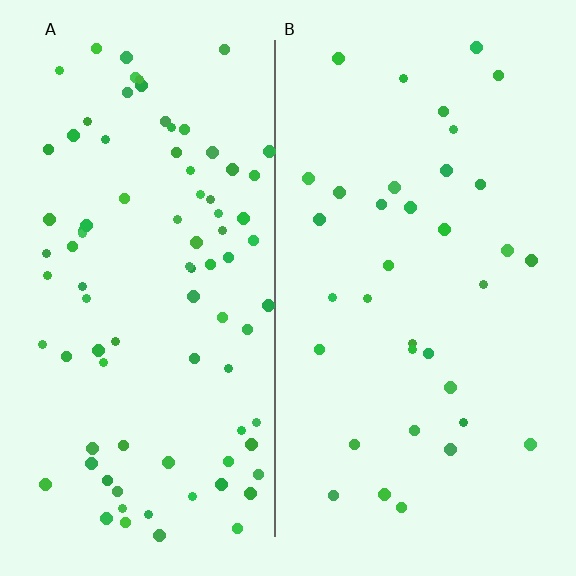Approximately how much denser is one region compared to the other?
Approximately 2.5× — region A over region B.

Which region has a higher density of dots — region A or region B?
A (the left).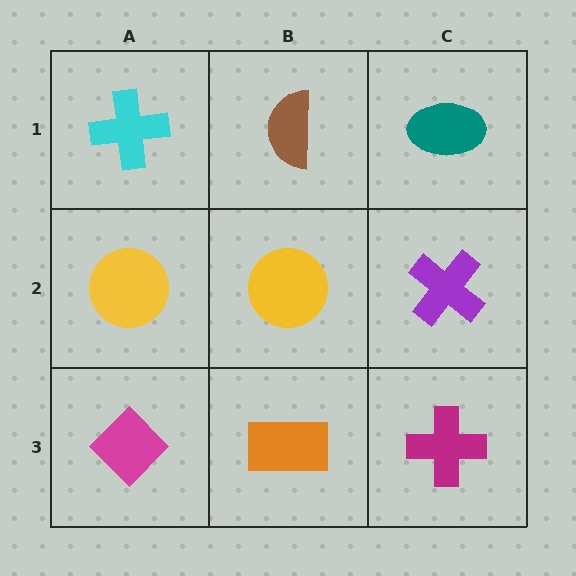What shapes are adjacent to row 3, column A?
A yellow circle (row 2, column A), an orange rectangle (row 3, column B).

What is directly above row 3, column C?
A purple cross.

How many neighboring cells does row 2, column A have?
3.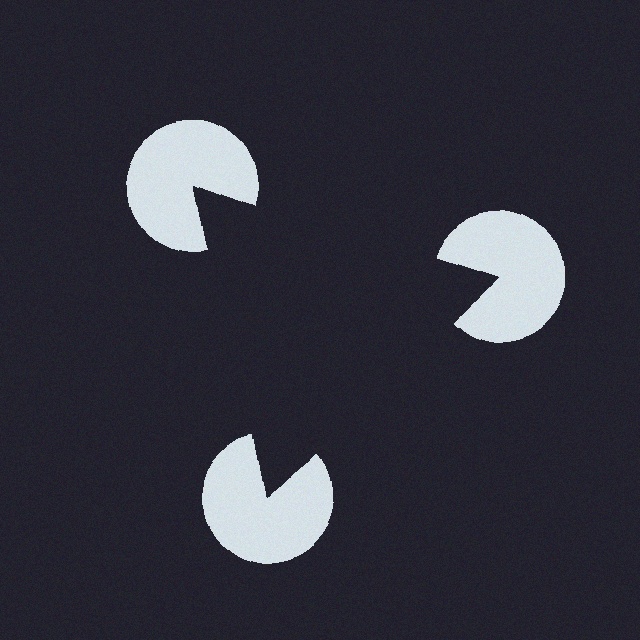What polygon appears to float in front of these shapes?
An illusory triangle — its edges are inferred from the aligned wedge cuts in the pac-man discs, not physically drawn.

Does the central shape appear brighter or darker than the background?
It typically appears slightly darker than the background, even though no actual brightness change is drawn.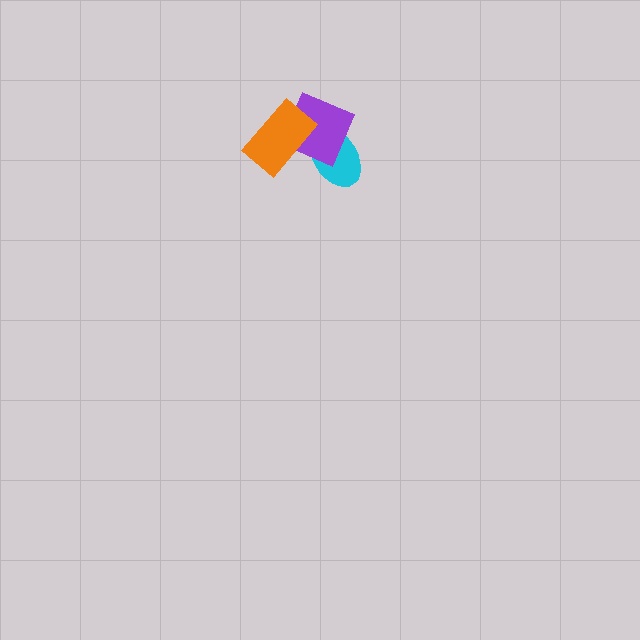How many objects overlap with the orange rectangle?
2 objects overlap with the orange rectangle.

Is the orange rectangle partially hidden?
No, no other shape covers it.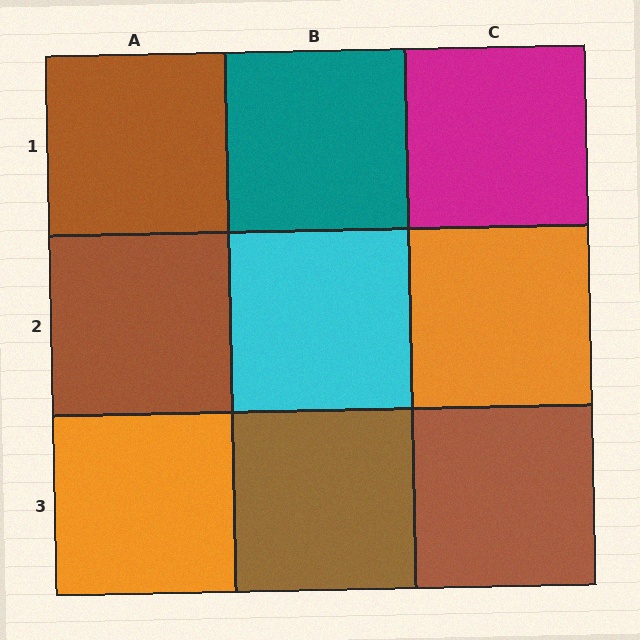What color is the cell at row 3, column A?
Orange.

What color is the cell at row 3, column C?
Brown.